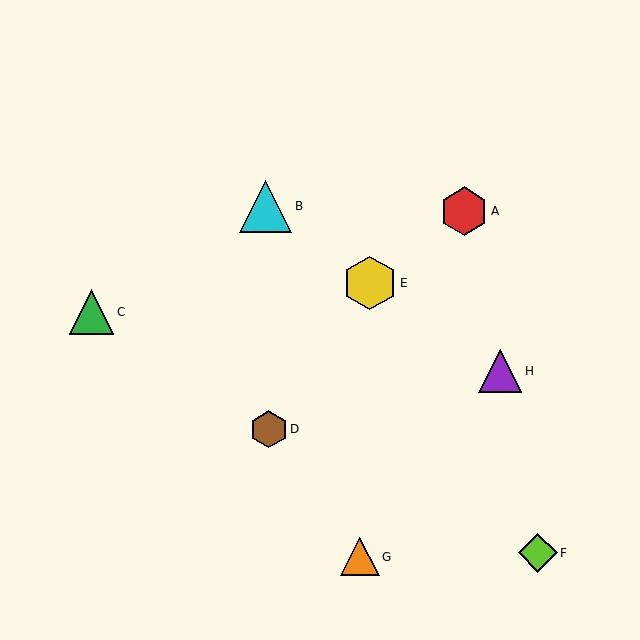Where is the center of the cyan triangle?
The center of the cyan triangle is at (265, 206).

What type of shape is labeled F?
Shape F is a lime diamond.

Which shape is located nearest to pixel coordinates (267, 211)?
The cyan triangle (labeled B) at (265, 206) is nearest to that location.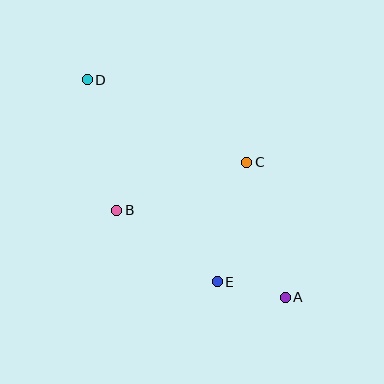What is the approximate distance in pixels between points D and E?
The distance between D and E is approximately 240 pixels.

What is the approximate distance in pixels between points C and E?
The distance between C and E is approximately 123 pixels.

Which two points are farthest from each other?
Points A and D are farthest from each other.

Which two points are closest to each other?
Points A and E are closest to each other.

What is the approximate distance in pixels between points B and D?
The distance between B and D is approximately 134 pixels.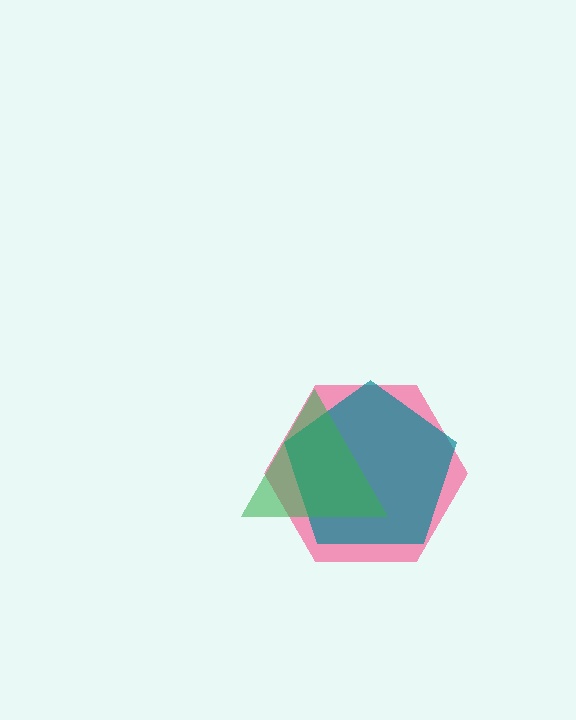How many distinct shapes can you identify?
There are 3 distinct shapes: a pink hexagon, a teal pentagon, a green triangle.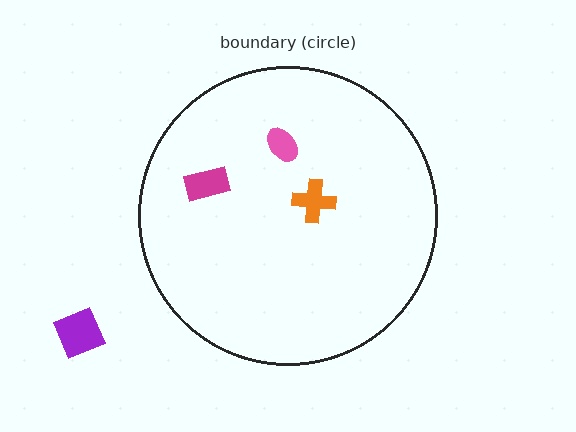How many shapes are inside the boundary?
3 inside, 1 outside.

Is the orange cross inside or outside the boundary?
Inside.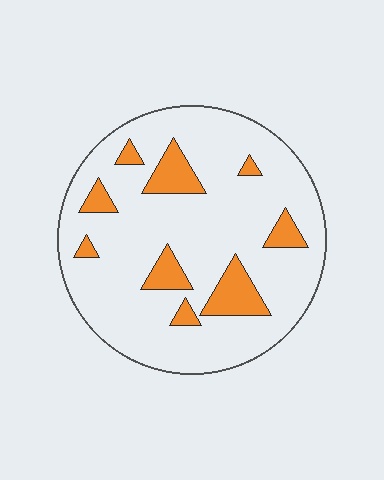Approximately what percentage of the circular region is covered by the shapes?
Approximately 15%.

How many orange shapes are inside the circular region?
9.